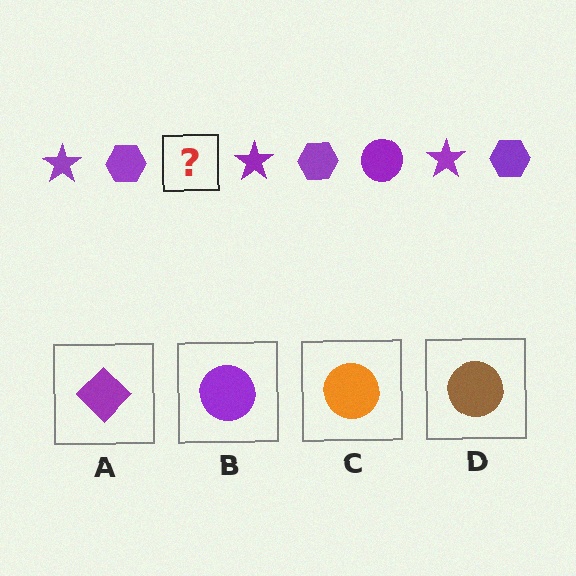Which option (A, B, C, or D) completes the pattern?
B.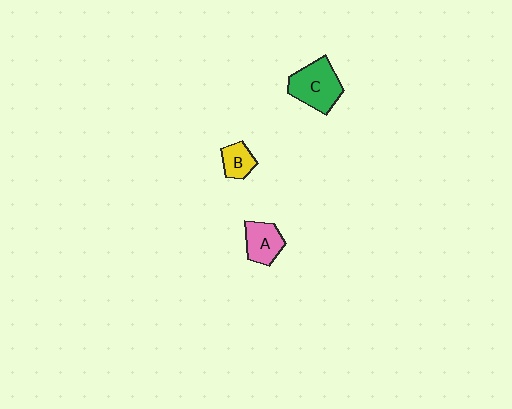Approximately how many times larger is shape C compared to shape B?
Approximately 2.1 times.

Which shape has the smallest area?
Shape B (yellow).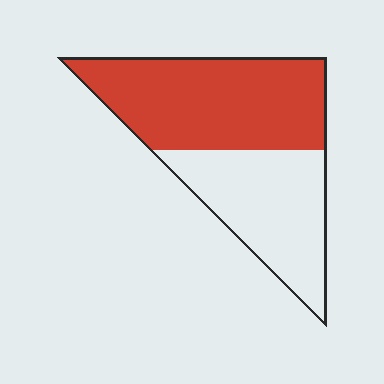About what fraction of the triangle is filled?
About three fifths (3/5).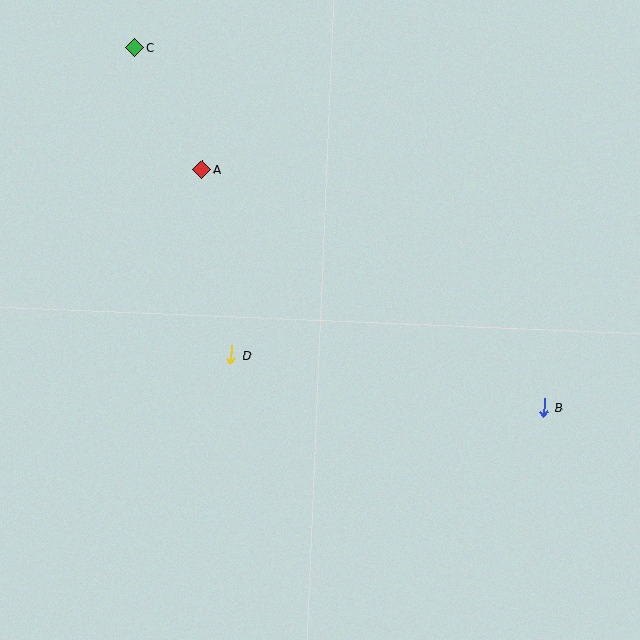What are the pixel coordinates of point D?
Point D is at (231, 355).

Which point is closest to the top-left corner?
Point C is closest to the top-left corner.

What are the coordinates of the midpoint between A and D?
The midpoint between A and D is at (217, 262).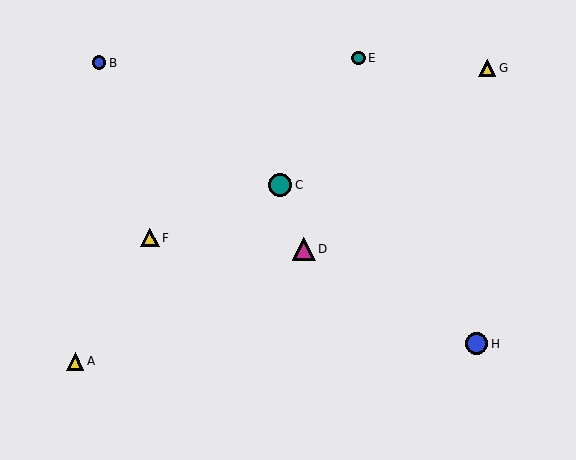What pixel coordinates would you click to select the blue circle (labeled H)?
Click at (476, 344) to select the blue circle H.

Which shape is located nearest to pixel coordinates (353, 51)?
The teal circle (labeled E) at (359, 58) is nearest to that location.